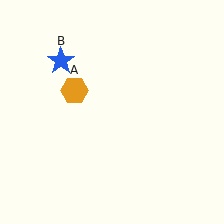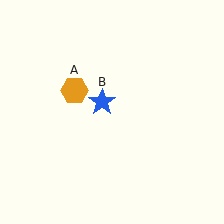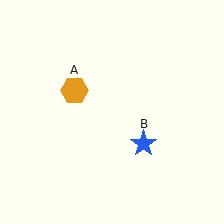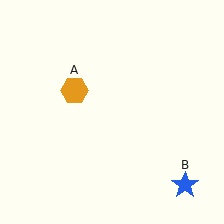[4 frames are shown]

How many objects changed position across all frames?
1 object changed position: blue star (object B).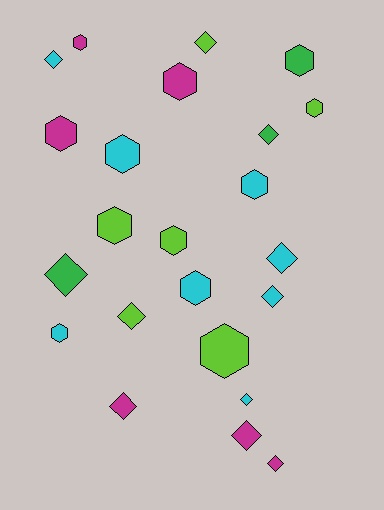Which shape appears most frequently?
Hexagon, with 12 objects.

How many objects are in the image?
There are 23 objects.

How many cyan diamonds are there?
There are 4 cyan diamonds.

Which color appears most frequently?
Cyan, with 8 objects.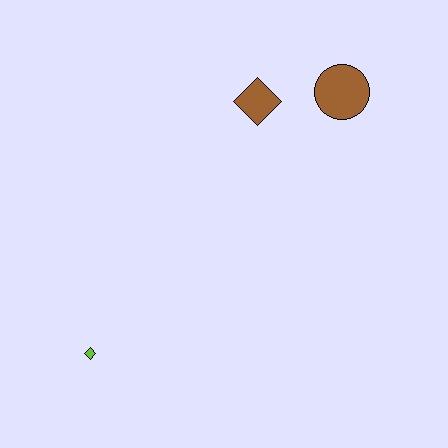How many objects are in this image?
There are 3 objects.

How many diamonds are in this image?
There are 2 diamonds.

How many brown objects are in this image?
There are 2 brown objects.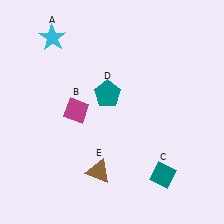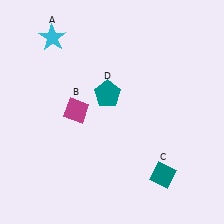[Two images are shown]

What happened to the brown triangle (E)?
The brown triangle (E) was removed in Image 2. It was in the bottom-left area of Image 1.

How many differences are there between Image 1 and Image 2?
There is 1 difference between the two images.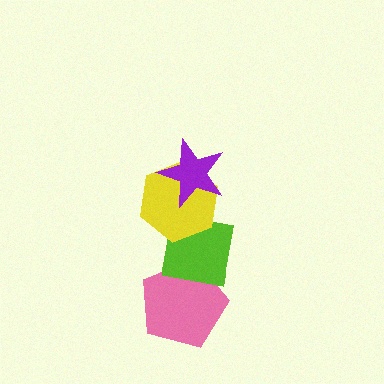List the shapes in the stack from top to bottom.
From top to bottom: the purple star, the yellow hexagon, the lime square, the pink pentagon.